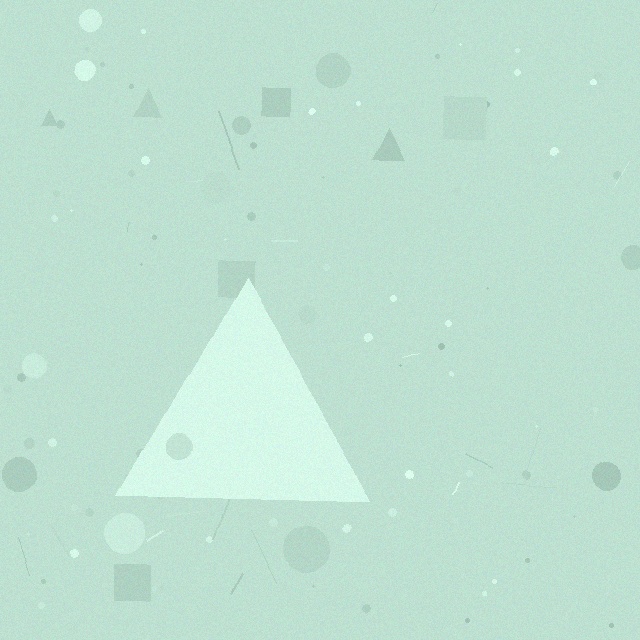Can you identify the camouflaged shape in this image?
The camouflaged shape is a triangle.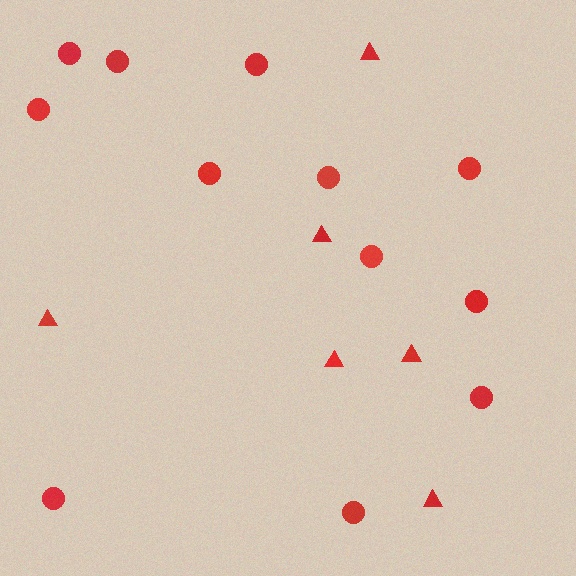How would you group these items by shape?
There are 2 groups: one group of circles (12) and one group of triangles (6).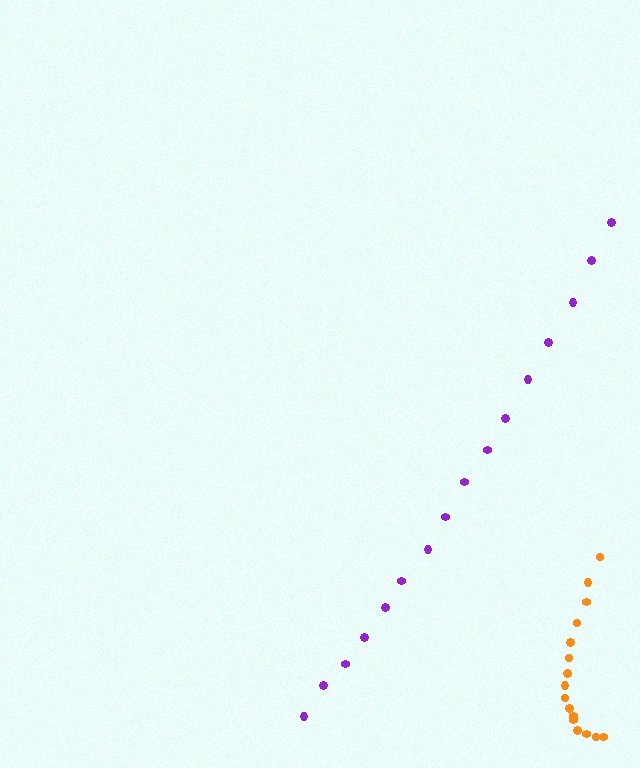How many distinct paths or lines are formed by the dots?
There are 2 distinct paths.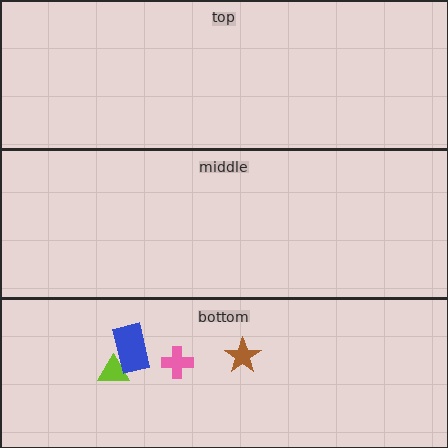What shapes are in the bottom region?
The lime triangle, the blue rectangle, the pink cross, the brown star.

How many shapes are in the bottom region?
4.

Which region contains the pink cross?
The bottom region.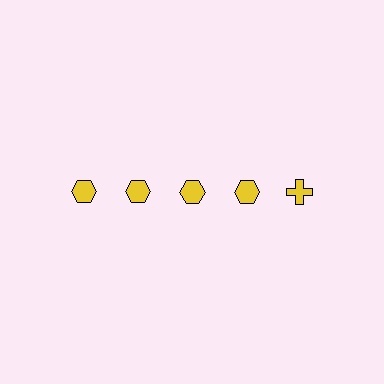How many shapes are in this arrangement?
There are 5 shapes arranged in a grid pattern.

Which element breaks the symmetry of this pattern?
The yellow cross in the top row, rightmost column breaks the symmetry. All other shapes are yellow hexagons.